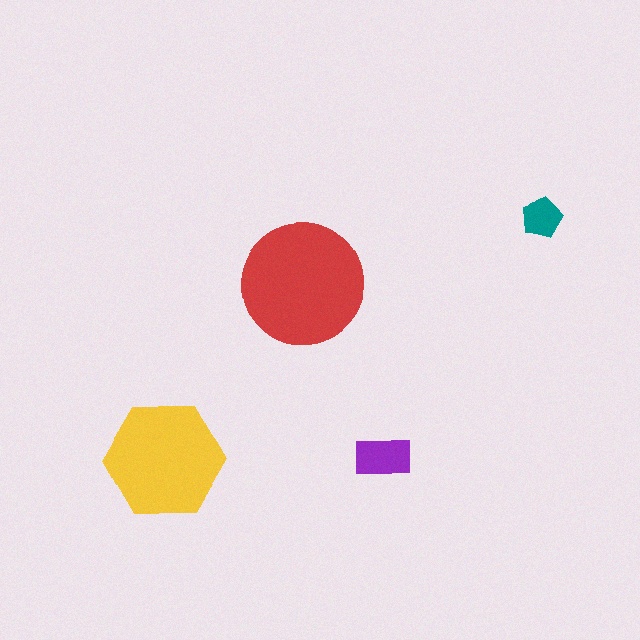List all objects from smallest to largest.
The teal pentagon, the purple rectangle, the yellow hexagon, the red circle.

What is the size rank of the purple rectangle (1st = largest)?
3rd.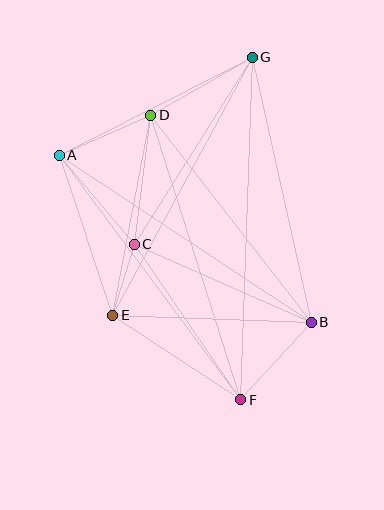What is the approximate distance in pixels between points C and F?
The distance between C and F is approximately 189 pixels.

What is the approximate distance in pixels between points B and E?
The distance between B and E is approximately 199 pixels.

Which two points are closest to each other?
Points C and E are closest to each other.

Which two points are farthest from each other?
Points F and G are farthest from each other.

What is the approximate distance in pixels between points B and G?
The distance between B and G is approximately 272 pixels.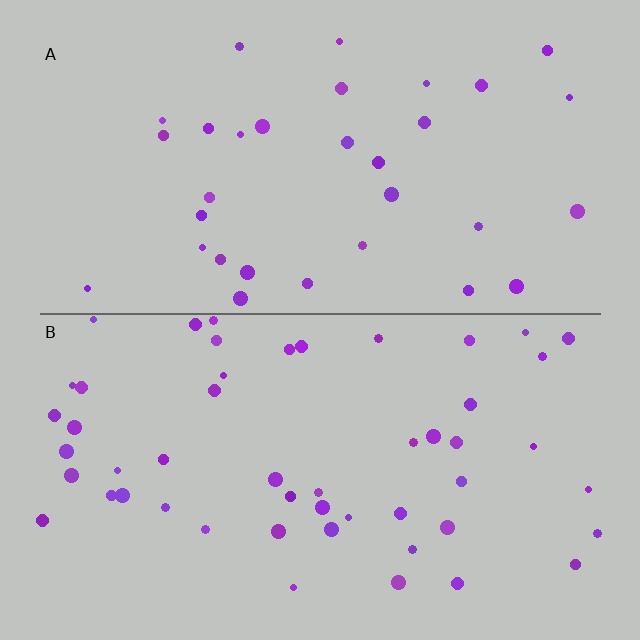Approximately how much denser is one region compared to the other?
Approximately 1.6× — region B over region A.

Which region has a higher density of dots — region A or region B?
B (the bottom).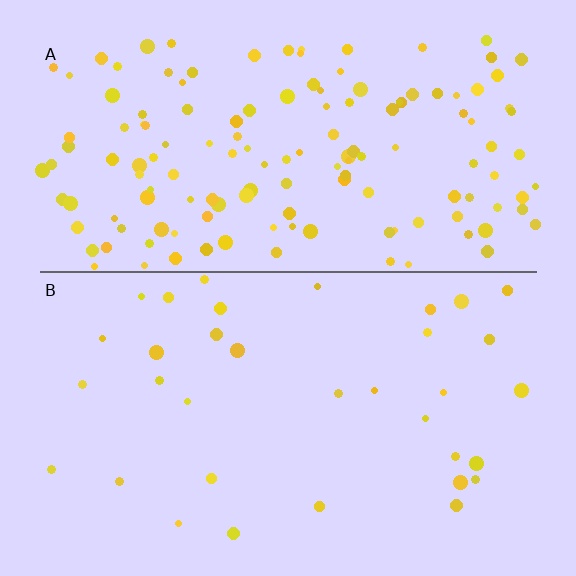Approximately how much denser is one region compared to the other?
Approximately 4.2× — region A over region B.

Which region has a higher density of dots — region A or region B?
A (the top).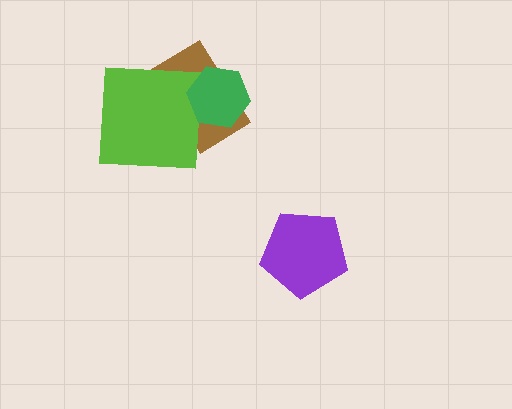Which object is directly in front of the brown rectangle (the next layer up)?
The lime square is directly in front of the brown rectangle.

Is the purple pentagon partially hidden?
No, no other shape covers it.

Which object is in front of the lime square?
The green hexagon is in front of the lime square.